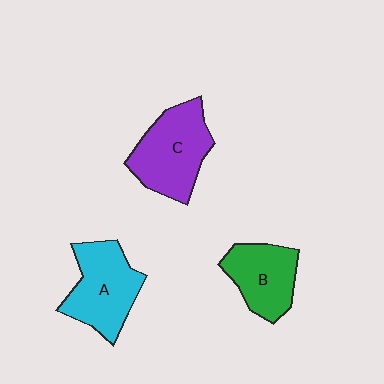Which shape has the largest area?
Shape C (purple).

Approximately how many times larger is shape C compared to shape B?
Approximately 1.3 times.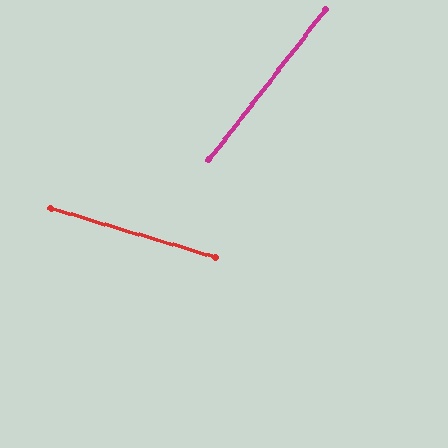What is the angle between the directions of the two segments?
Approximately 69 degrees.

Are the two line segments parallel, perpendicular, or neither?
Neither parallel nor perpendicular — they differ by about 69°.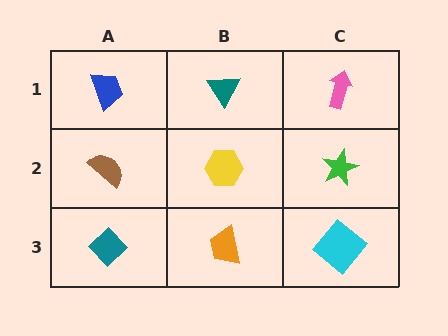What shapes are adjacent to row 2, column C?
A pink arrow (row 1, column C), a cyan diamond (row 3, column C), a yellow hexagon (row 2, column B).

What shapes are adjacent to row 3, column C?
A green star (row 2, column C), an orange trapezoid (row 3, column B).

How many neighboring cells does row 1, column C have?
2.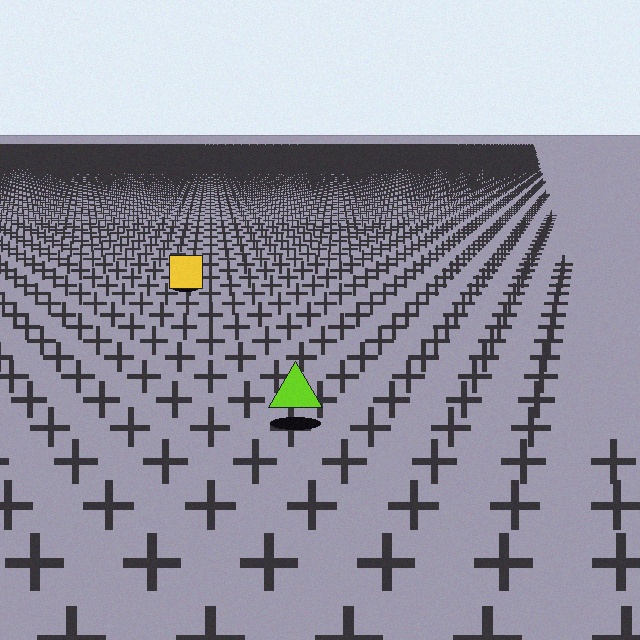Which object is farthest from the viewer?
The yellow square is farthest from the viewer. It appears smaller and the ground texture around it is denser.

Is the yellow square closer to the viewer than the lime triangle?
No. The lime triangle is closer — you can tell from the texture gradient: the ground texture is coarser near it.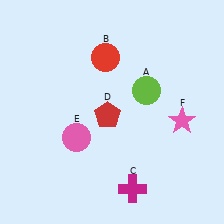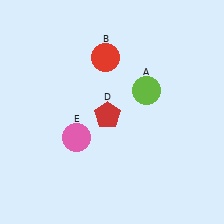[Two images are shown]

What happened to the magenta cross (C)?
The magenta cross (C) was removed in Image 2. It was in the bottom-right area of Image 1.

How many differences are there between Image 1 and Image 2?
There are 2 differences between the two images.